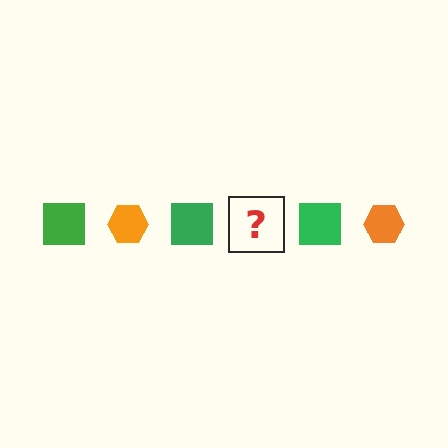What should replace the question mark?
The question mark should be replaced with an orange hexagon.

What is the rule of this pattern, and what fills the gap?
The rule is that the pattern alternates between green square and orange hexagon. The gap should be filled with an orange hexagon.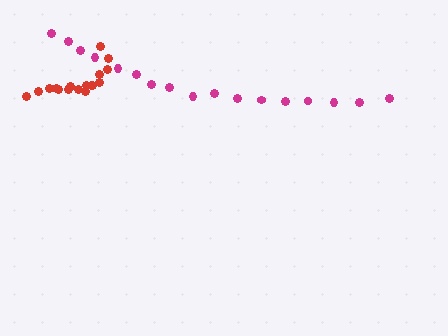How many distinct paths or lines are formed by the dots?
There are 2 distinct paths.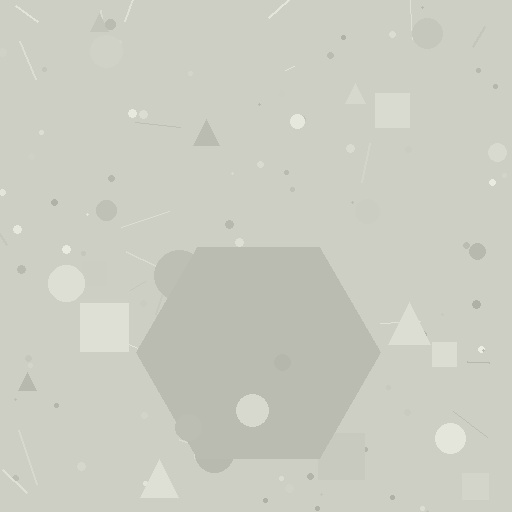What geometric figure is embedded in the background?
A hexagon is embedded in the background.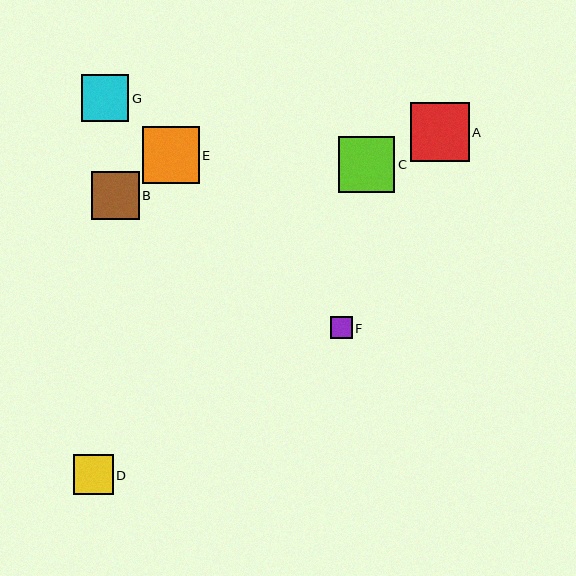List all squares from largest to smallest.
From largest to smallest: A, C, E, B, G, D, F.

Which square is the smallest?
Square F is the smallest with a size of approximately 22 pixels.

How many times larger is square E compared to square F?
Square E is approximately 2.6 times the size of square F.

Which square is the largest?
Square A is the largest with a size of approximately 58 pixels.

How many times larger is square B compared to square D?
Square B is approximately 1.2 times the size of square D.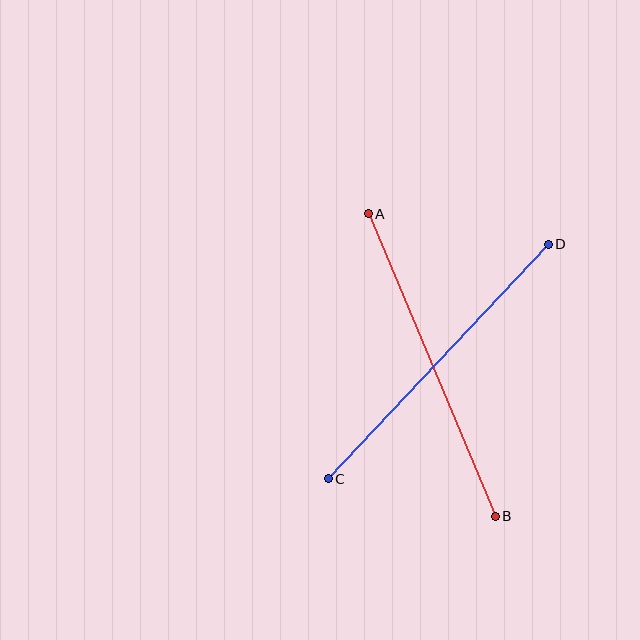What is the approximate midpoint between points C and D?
The midpoint is at approximately (438, 361) pixels.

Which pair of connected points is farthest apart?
Points A and B are farthest apart.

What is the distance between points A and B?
The distance is approximately 328 pixels.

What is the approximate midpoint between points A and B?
The midpoint is at approximately (432, 365) pixels.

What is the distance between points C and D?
The distance is approximately 321 pixels.